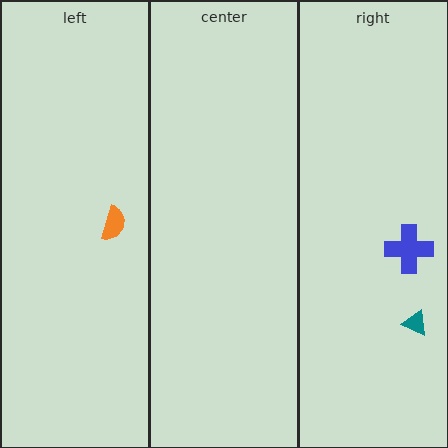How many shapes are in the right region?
2.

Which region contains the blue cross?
The right region.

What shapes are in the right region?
The teal triangle, the blue cross.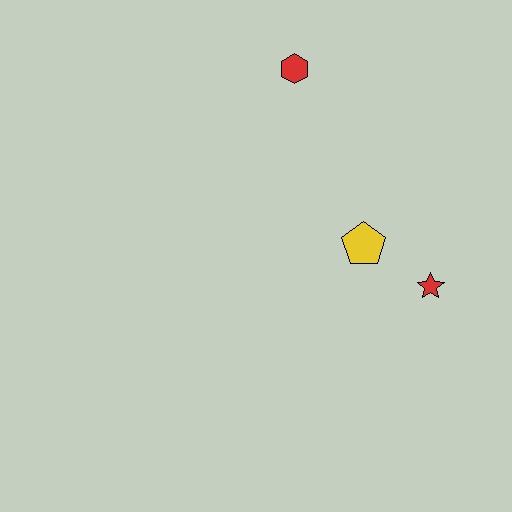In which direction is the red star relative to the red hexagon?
The red star is below the red hexagon.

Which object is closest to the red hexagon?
The yellow pentagon is closest to the red hexagon.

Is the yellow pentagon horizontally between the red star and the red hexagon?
Yes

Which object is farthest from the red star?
The red hexagon is farthest from the red star.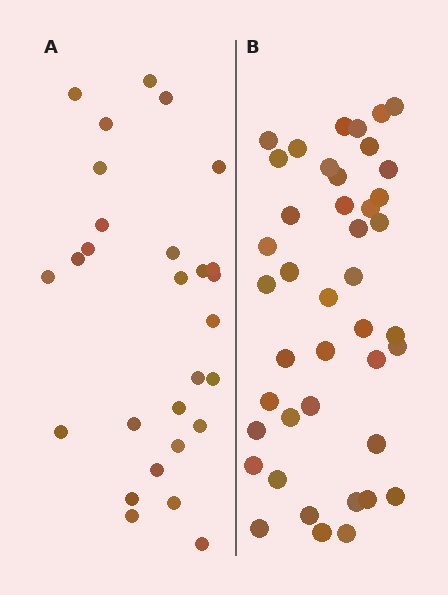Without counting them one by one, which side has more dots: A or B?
Region B (the right region) has more dots.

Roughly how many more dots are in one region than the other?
Region B has approximately 15 more dots than region A.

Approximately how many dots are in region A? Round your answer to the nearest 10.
About 30 dots. (The exact count is 28, which rounds to 30.)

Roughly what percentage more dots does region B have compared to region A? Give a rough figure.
About 50% more.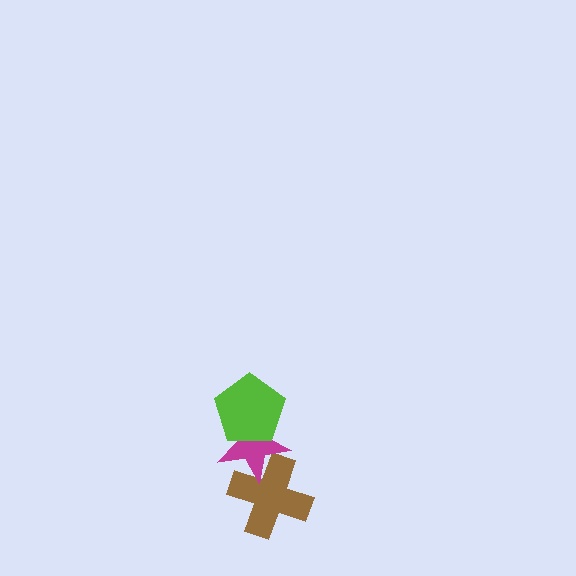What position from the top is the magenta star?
The magenta star is 2nd from the top.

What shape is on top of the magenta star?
The lime pentagon is on top of the magenta star.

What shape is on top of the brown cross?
The magenta star is on top of the brown cross.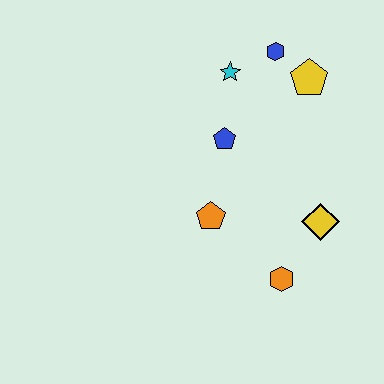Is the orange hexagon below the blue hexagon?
Yes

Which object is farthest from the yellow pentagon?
The orange hexagon is farthest from the yellow pentagon.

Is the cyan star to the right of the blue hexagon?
No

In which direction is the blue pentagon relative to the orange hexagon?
The blue pentagon is above the orange hexagon.